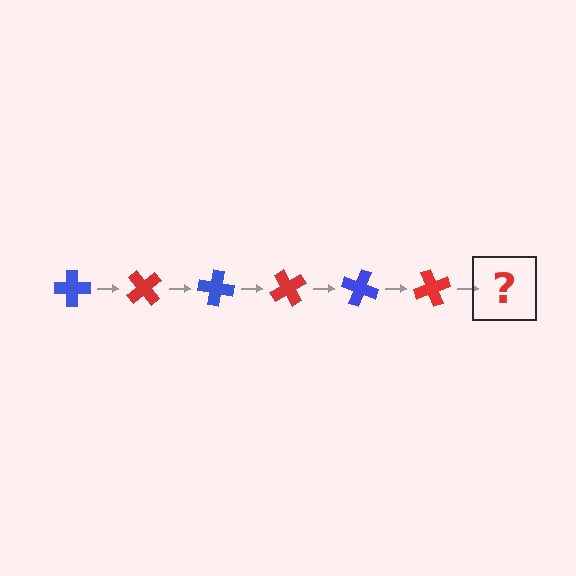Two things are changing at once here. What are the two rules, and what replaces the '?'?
The two rules are that it rotates 50 degrees each step and the color cycles through blue and red. The '?' should be a blue cross, rotated 300 degrees from the start.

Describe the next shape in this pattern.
It should be a blue cross, rotated 300 degrees from the start.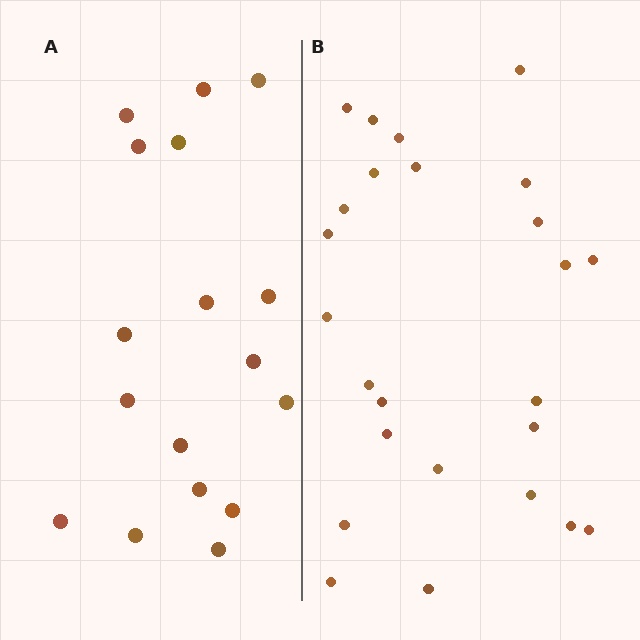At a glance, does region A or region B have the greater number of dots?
Region B (the right region) has more dots.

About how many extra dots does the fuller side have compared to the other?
Region B has roughly 8 or so more dots than region A.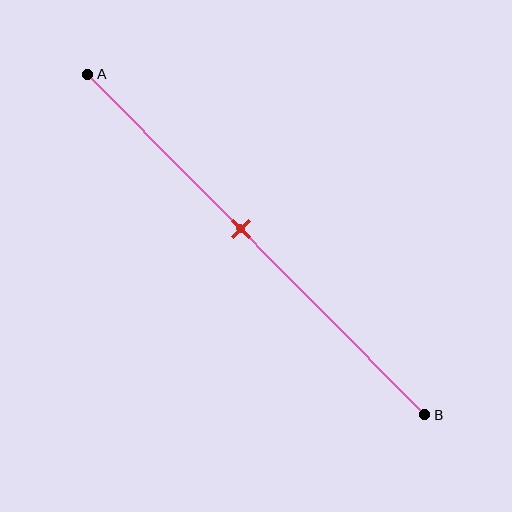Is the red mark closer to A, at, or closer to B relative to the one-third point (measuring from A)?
The red mark is closer to point B than the one-third point of segment AB.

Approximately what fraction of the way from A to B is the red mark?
The red mark is approximately 45% of the way from A to B.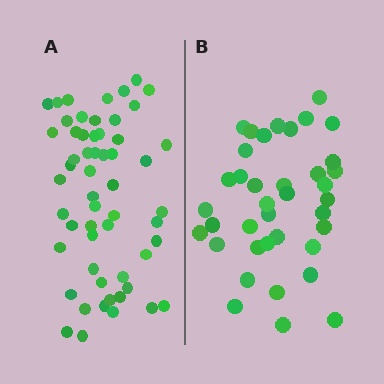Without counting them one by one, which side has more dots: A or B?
Region A (the left region) has more dots.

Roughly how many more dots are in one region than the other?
Region A has approximately 20 more dots than region B.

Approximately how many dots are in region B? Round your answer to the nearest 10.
About 40 dots. (The exact count is 38, which rounds to 40.)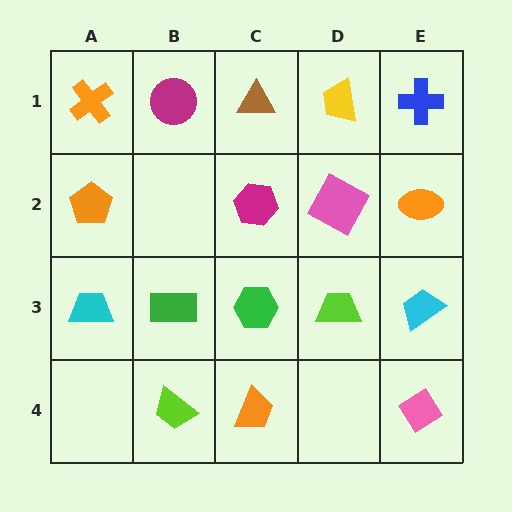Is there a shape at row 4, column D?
No, that cell is empty.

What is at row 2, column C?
A magenta hexagon.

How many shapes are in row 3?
5 shapes.